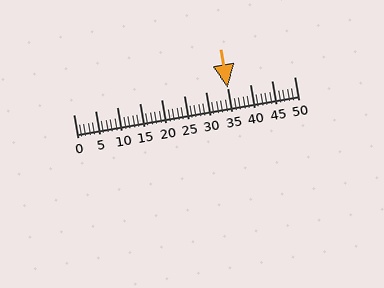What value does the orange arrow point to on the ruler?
The orange arrow points to approximately 35.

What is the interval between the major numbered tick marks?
The major tick marks are spaced 5 units apart.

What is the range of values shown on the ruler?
The ruler shows values from 0 to 50.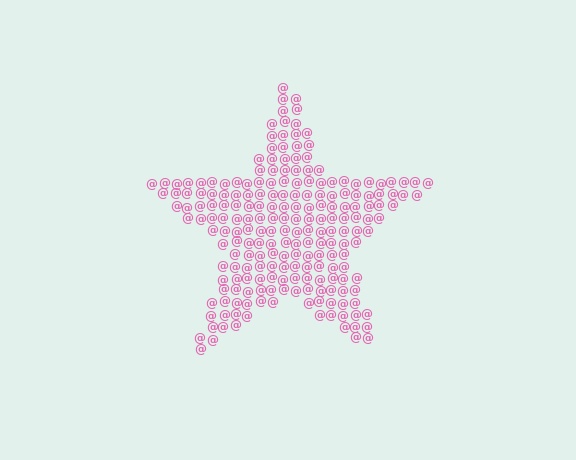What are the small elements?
The small elements are at signs.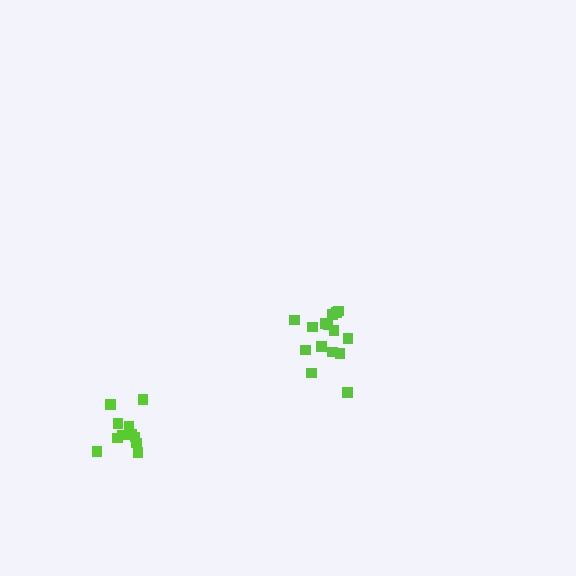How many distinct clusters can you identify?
There are 2 distinct clusters.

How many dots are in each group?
Group 1: 11 dots, Group 2: 15 dots (26 total).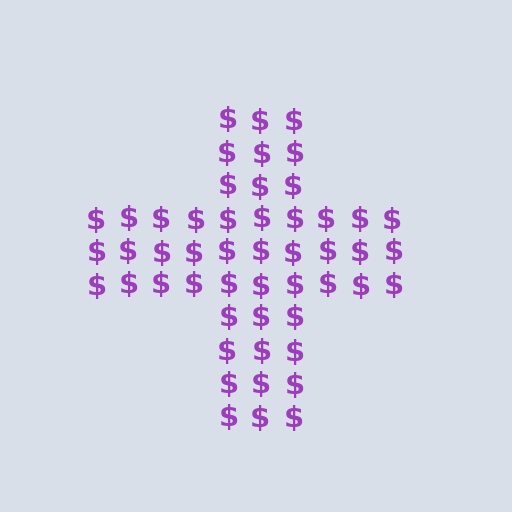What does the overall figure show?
The overall figure shows a cross.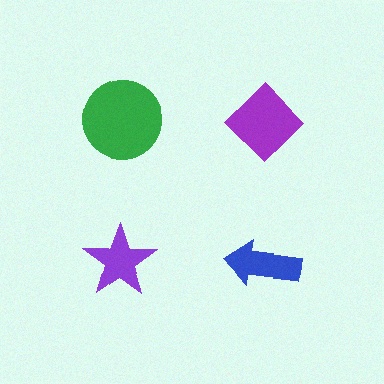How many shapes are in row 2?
2 shapes.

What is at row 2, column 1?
A purple star.